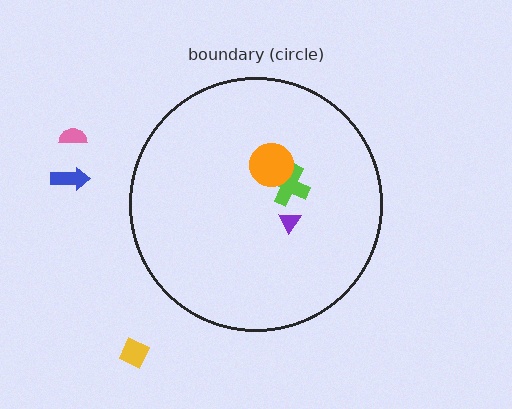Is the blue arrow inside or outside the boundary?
Outside.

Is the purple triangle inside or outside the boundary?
Inside.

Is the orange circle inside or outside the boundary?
Inside.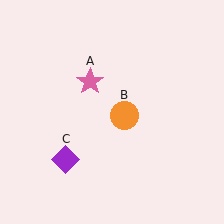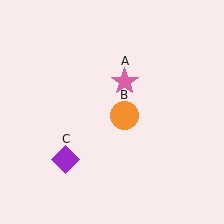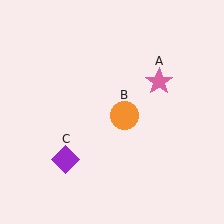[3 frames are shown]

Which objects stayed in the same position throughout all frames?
Orange circle (object B) and purple diamond (object C) remained stationary.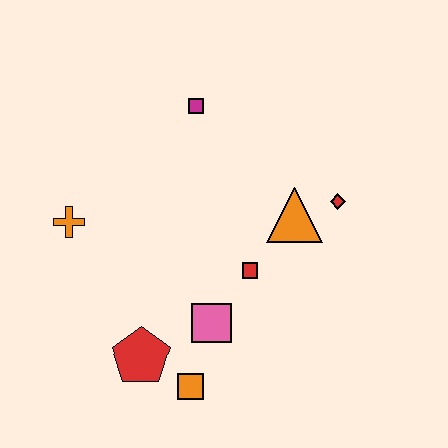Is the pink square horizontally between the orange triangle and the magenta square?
Yes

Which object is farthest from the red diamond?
The orange cross is farthest from the red diamond.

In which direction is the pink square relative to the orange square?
The pink square is above the orange square.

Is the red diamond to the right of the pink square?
Yes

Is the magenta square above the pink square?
Yes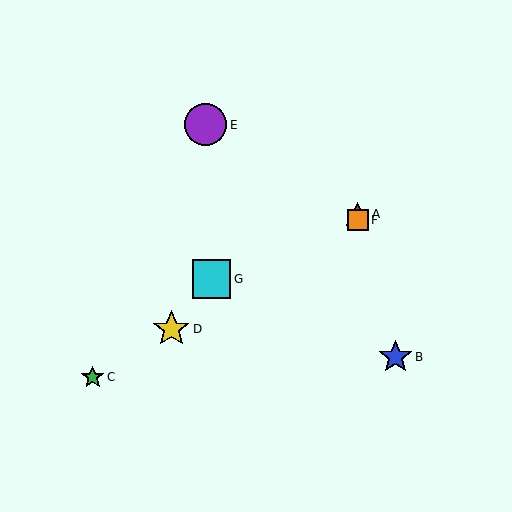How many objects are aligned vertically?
2 objects (A, F) are aligned vertically.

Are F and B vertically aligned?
No, F is at x≈358 and B is at x≈396.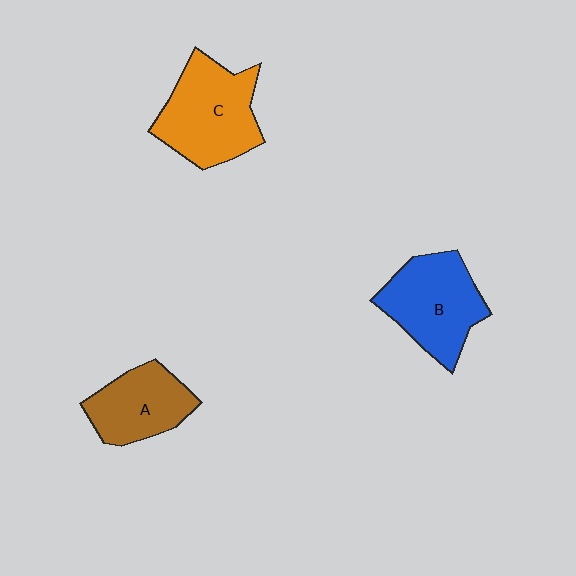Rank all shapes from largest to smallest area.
From largest to smallest: C (orange), B (blue), A (brown).